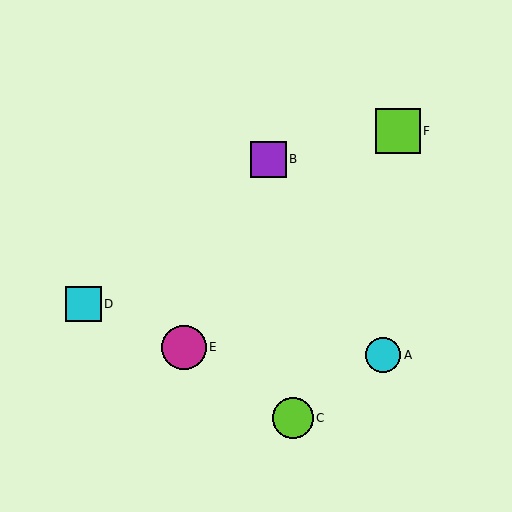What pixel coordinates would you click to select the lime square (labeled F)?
Click at (398, 131) to select the lime square F.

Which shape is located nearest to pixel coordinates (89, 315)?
The cyan square (labeled D) at (84, 304) is nearest to that location.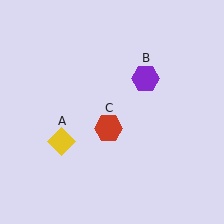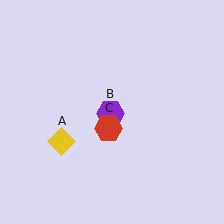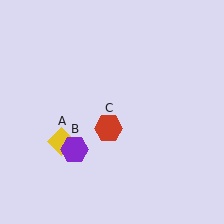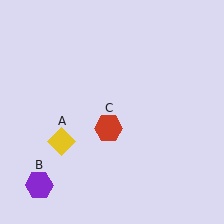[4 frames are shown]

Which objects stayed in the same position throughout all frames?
Yellow diamond (object A) and red hexagon (object C) remained stationary.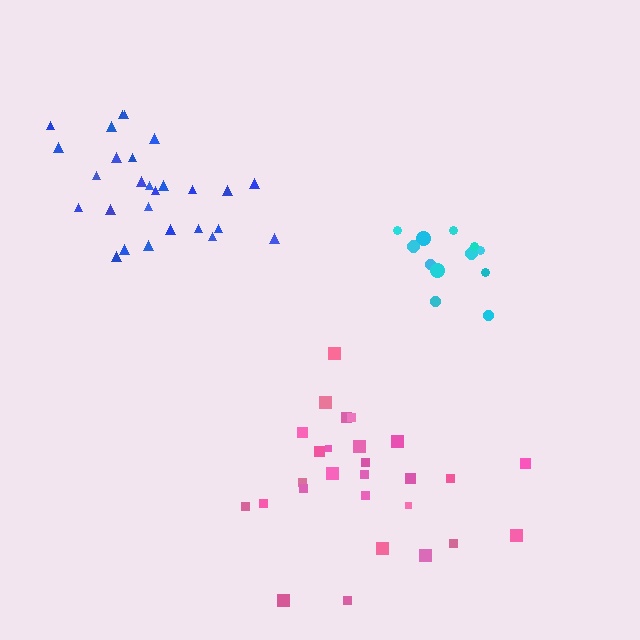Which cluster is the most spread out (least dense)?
Pink.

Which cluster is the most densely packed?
Cyan.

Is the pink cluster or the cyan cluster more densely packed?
Cyan.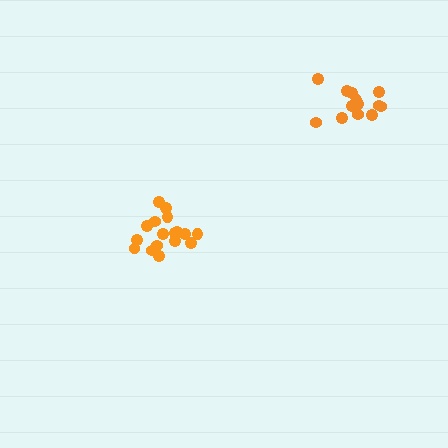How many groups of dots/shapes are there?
There are 2 groups.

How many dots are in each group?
Group 1: 17 dots, Group 2: 14 dots (31 total).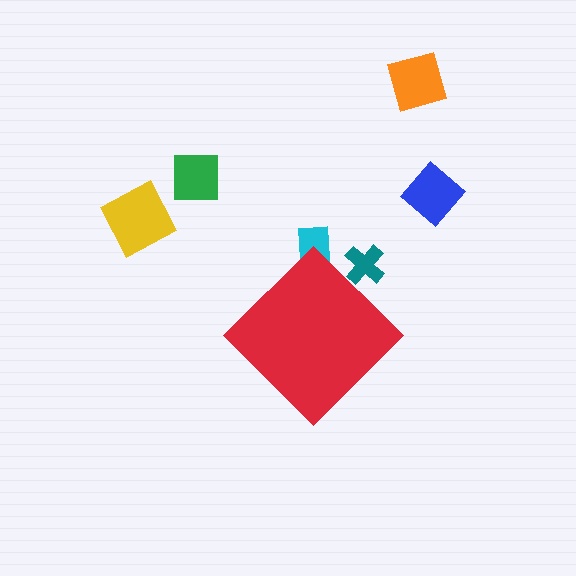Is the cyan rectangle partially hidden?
Yes, the cyan rectangle is partially hidden behind the red diamond.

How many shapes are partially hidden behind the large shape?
2 shapes are partially hidden.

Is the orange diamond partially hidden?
No, the orange diamond is fully visible.